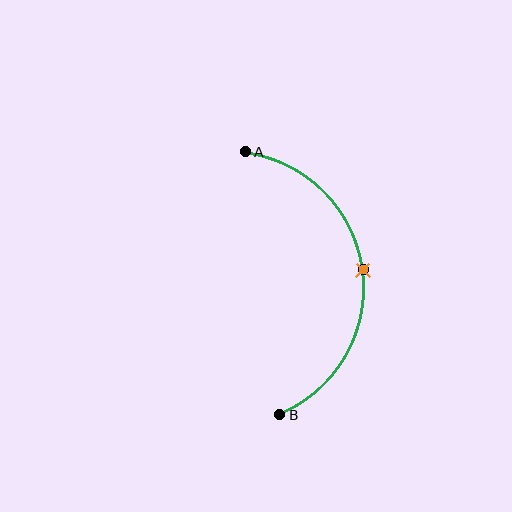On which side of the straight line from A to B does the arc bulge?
The arc bulges to the right of the straight line connecting A and B.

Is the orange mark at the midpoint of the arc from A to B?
Yes. The orange mark lies on the arc at equal arc-length from both A and B — it is the arc midpoint.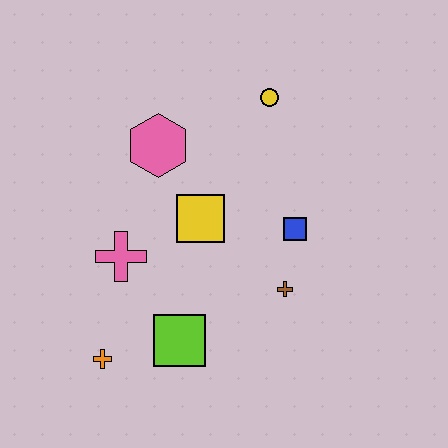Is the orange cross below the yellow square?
Yes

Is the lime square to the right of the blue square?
No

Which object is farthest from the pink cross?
The yellow circle is farthest from the pink cross.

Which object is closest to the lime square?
The orange cross is closest to the lime square.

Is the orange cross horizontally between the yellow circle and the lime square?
No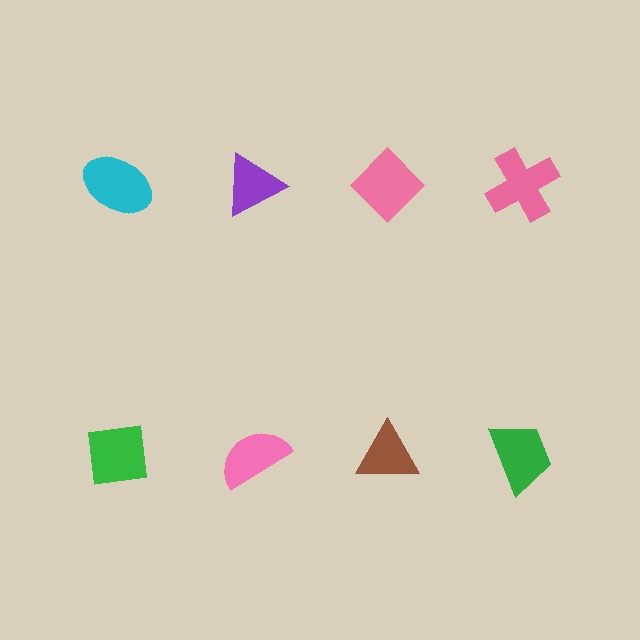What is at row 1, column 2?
A purple triangle.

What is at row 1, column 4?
A pink cross.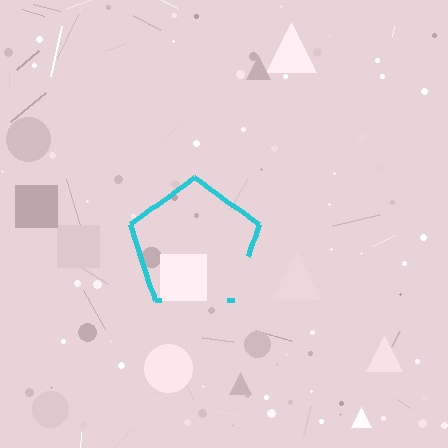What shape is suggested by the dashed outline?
The dashed outline suggests a pentagon.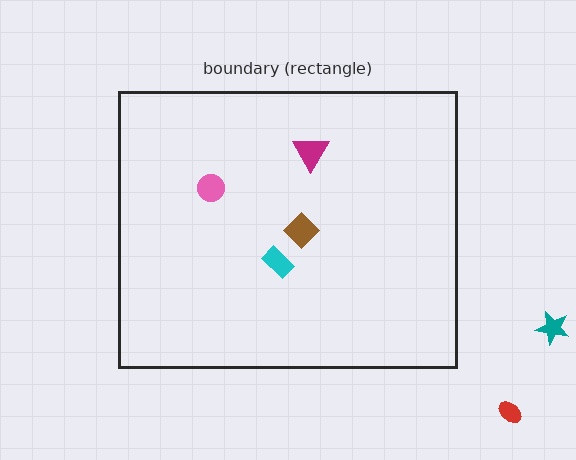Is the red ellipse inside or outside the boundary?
Outside.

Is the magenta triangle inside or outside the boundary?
Inside.